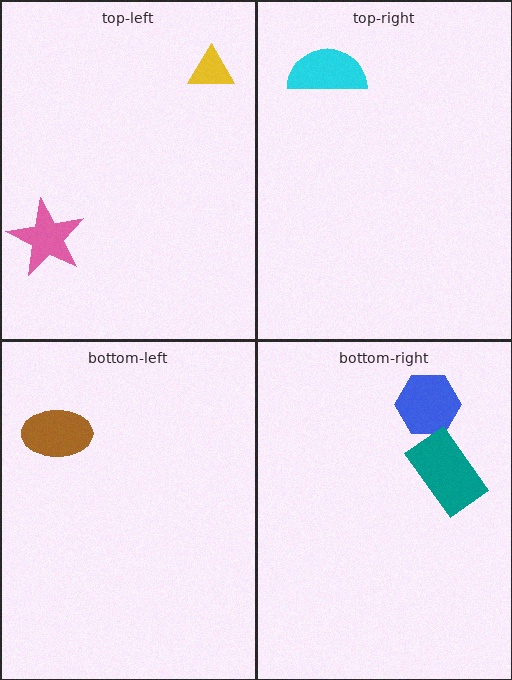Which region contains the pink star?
The top-left region.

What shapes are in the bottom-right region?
The blue hexagon, the teal rectangle.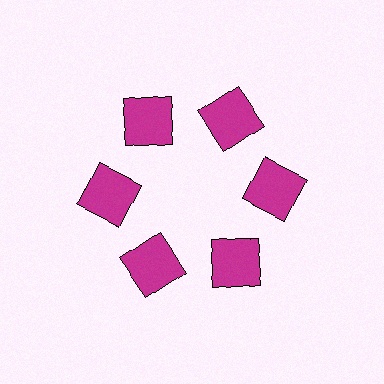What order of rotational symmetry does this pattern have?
This pattern has 6-fold rotational symmetry.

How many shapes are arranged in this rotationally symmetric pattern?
There are 6 shapes, arranged in 6 groups of 1.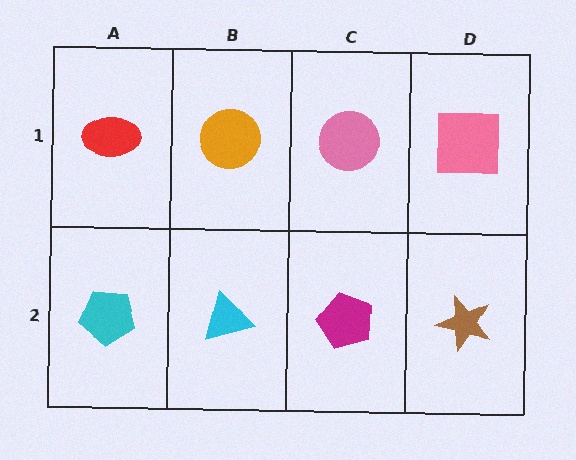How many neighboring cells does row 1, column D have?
2.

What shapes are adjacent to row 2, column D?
A pink square (row 1, column D), a magenta pentagon (row 2, column C).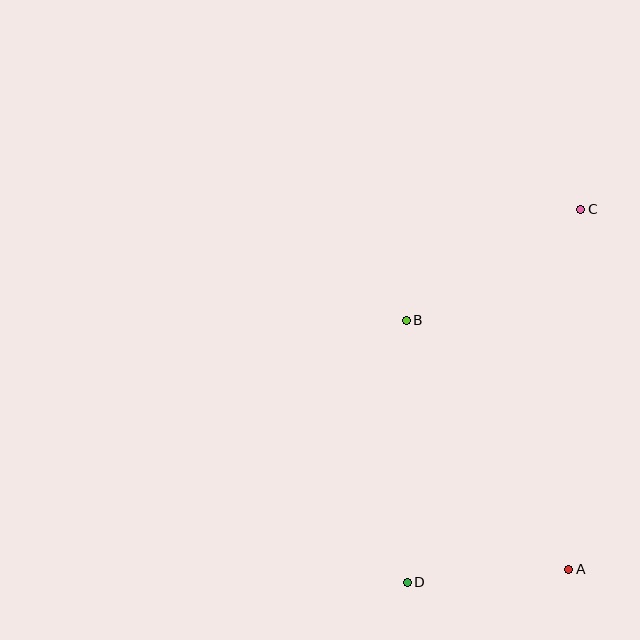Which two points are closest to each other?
Points A and D are closest to each other.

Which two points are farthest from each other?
Points C and D are farthest from each other.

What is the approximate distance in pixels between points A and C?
The distance between A and C is approximately 360 pixels.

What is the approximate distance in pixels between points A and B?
The distance between A and B is approximately 297 pixels.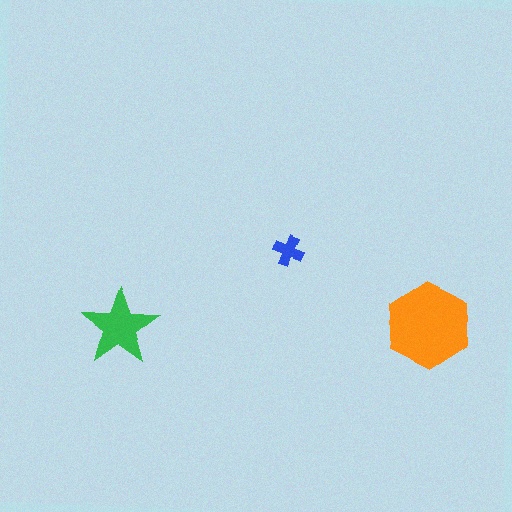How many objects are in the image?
There are 3 objects in the image.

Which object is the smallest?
The blue cross.